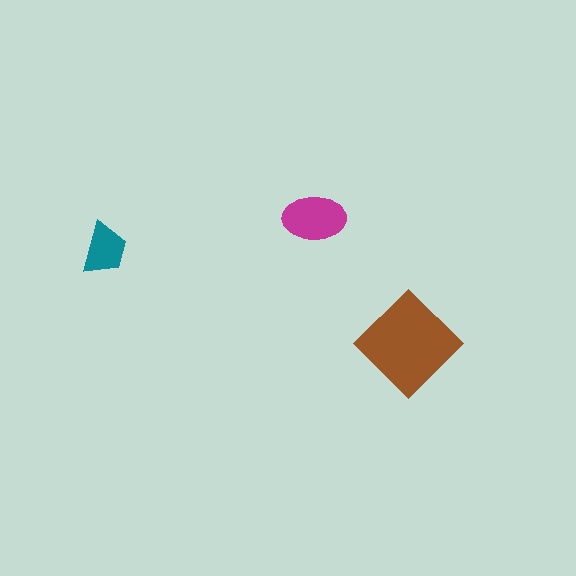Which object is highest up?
The magenta ellipse is topmost.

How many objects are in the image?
There are 3 objects in the image.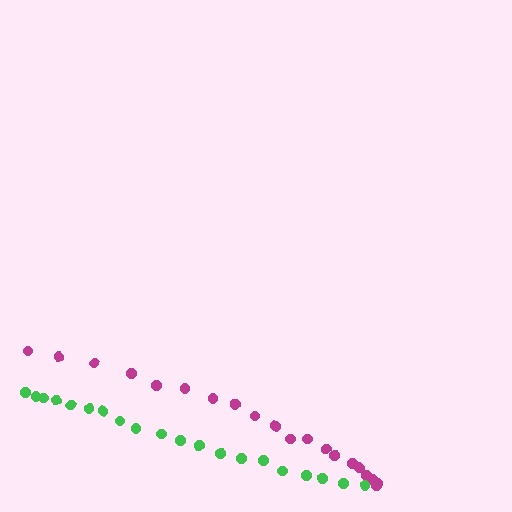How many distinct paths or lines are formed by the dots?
There are 2 distinct paths.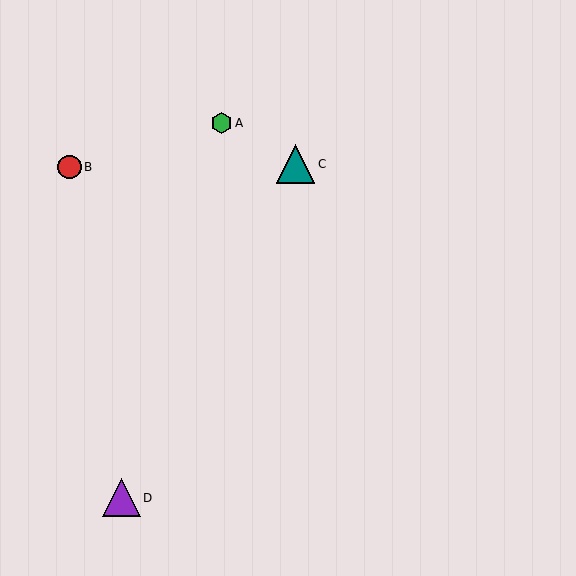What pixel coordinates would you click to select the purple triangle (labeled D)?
Click at (122, 498) to select the purple triangle D.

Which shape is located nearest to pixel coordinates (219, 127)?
The green hexagon (labeled A) at (221, 123) is nearest to that location.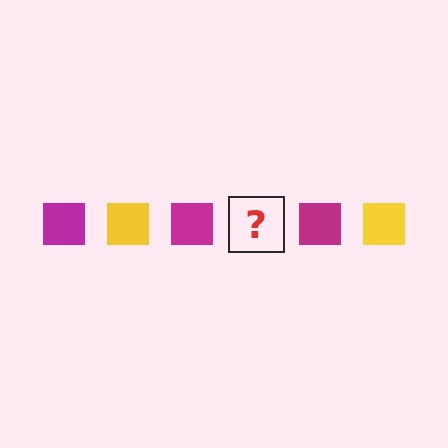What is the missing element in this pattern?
The missing element is a yellow square.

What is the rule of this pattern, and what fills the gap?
The rule is that the pattern cycles through magenta, yellow squares. The gap should be filled with a yellow square.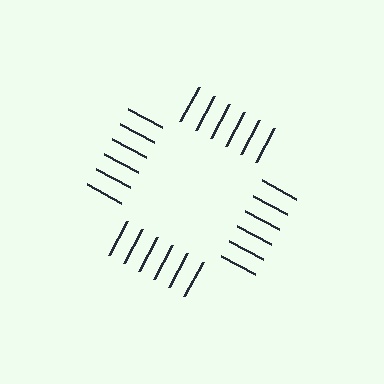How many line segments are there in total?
24 — 6 along each of the 4 edges.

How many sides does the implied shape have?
4 sides — the line-ends trace a square.